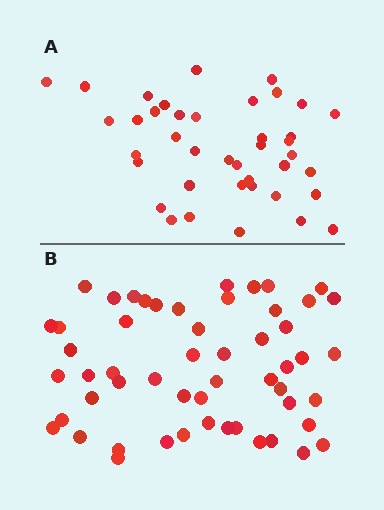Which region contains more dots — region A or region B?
Region B (the bottom region) has more dots.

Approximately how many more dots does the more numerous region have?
Region B has approximately 15 more dots than region A.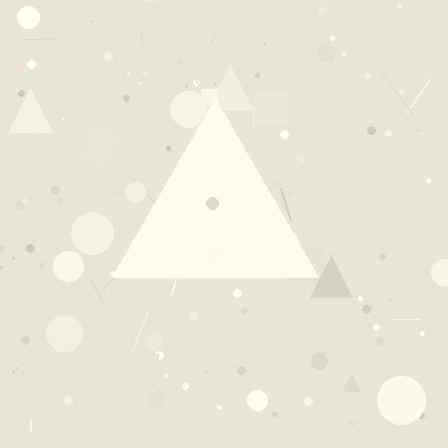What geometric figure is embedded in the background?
A triangle is embedded in the background.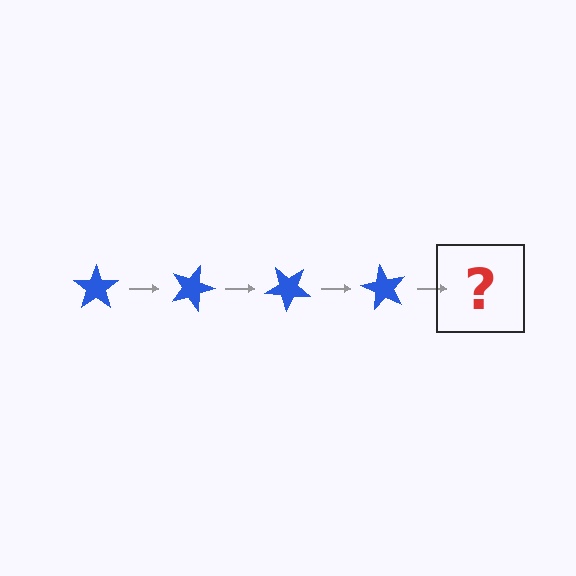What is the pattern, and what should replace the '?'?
The pattern is that the star rotates 20 degrees each step. The '?' should be a blue star rotated 80 degrees.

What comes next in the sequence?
The next element should be a blue star rotated 80 degrees.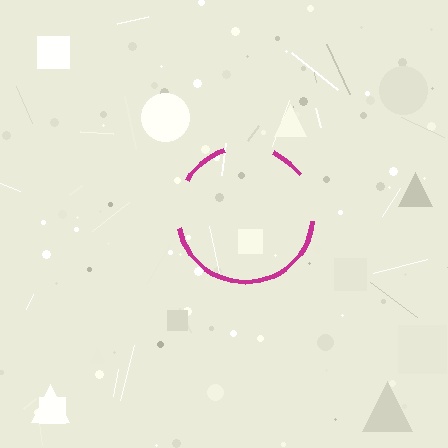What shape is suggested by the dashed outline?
The dashed outline suggests a circle.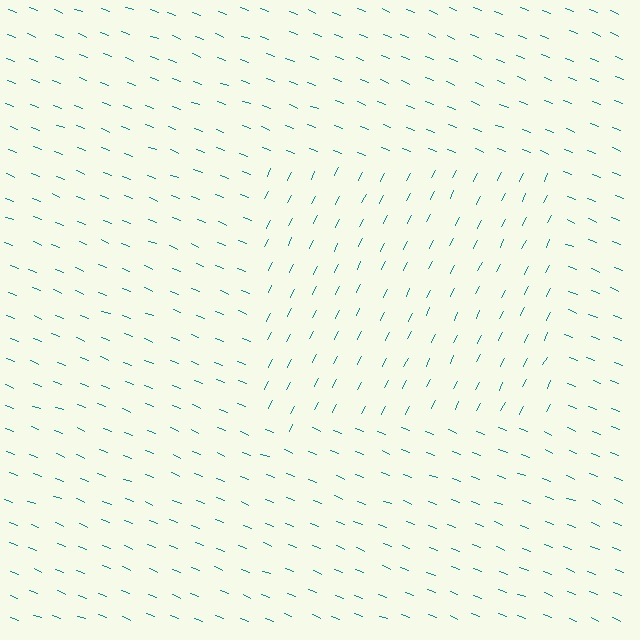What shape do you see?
I see a rectangle.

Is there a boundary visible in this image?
Yes, there is a texture boundary formed by a change in line orientation.